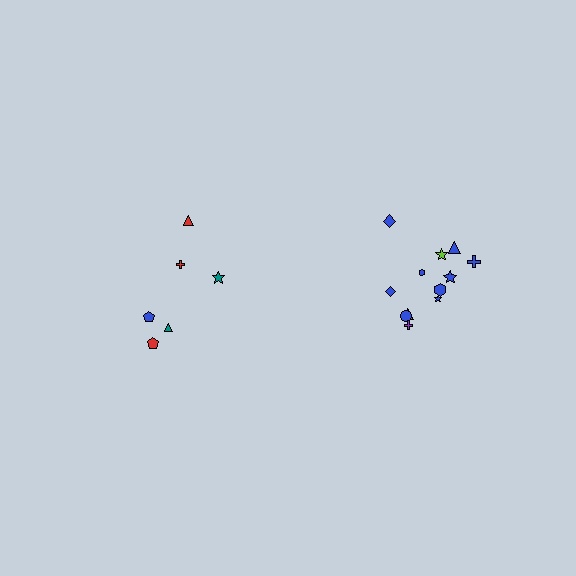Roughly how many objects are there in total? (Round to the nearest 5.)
Roughly 20 objects in total.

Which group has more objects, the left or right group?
The right group.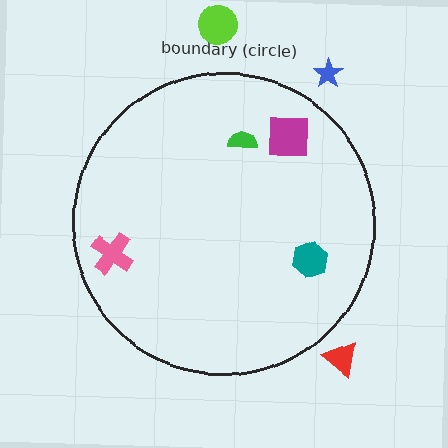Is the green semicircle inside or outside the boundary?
Inside.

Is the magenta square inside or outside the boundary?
Inside.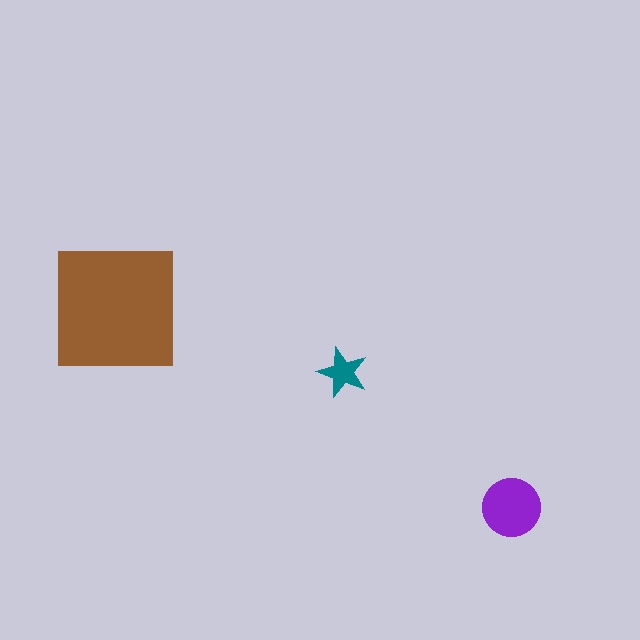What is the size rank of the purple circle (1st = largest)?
2nd.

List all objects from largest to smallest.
The brown square, the purple circle, the teal star.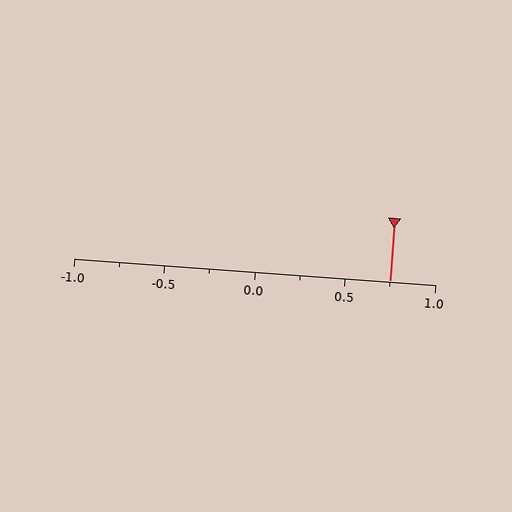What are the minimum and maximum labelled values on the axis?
The axis runs from -1.0 to 1.0.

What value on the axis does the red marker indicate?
The marker indicates approximately 0.75.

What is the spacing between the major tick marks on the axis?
The major ticks are spaced 0.5 apart.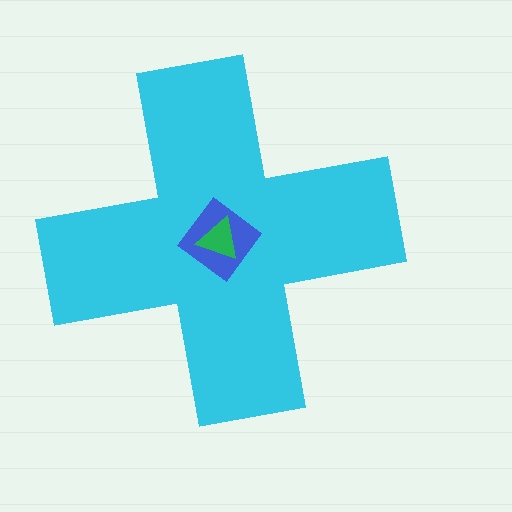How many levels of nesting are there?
3.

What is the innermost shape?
The green triangle.